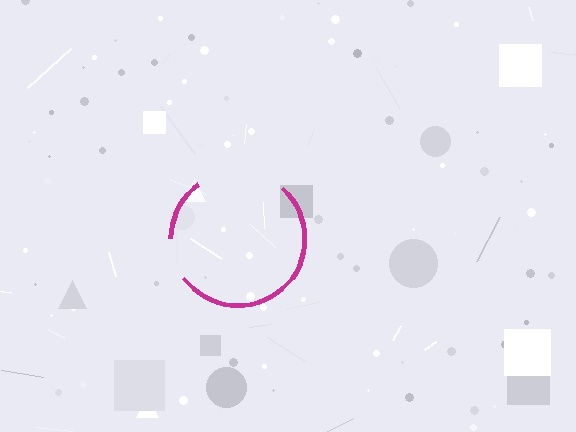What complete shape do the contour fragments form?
The contour fragments form a circle.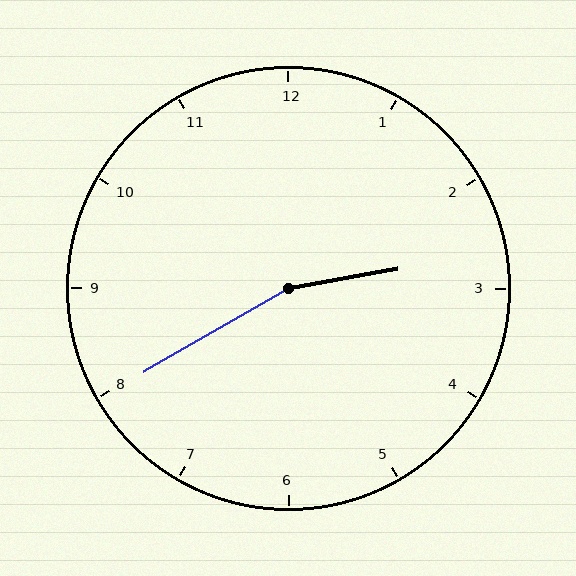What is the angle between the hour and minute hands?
Approximately 160 degrees.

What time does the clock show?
2:40.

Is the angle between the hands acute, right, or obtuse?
It is obtuse.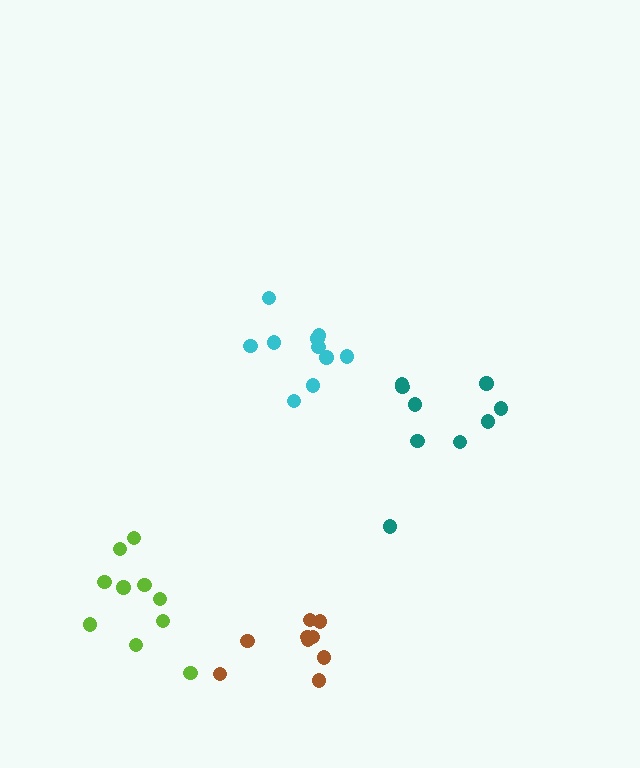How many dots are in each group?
Group 1: 10 dots, Group 2: 9 dots, Group 3: 10 dots, Group 4: 9 dots (38 total).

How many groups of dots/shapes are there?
There are 4 groups.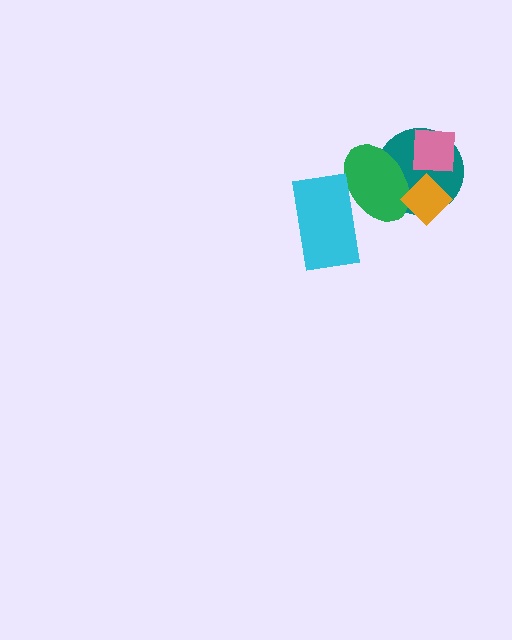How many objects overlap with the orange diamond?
2 objects overlap with the orange diamond.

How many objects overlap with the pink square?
1 object overlaps with the pink square.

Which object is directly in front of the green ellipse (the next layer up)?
The cyan rectangle is directly in front of the green ellipse.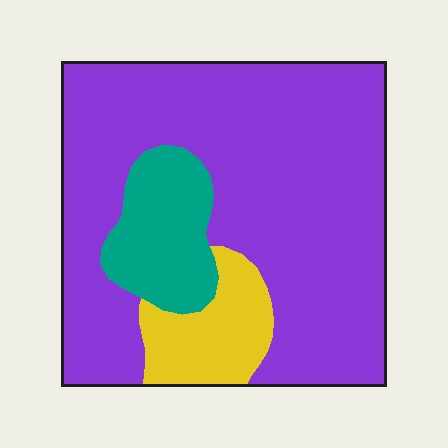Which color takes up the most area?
Purple, at roughly 75%.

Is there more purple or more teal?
Purple.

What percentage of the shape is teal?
Teal covers 14% of the shape.